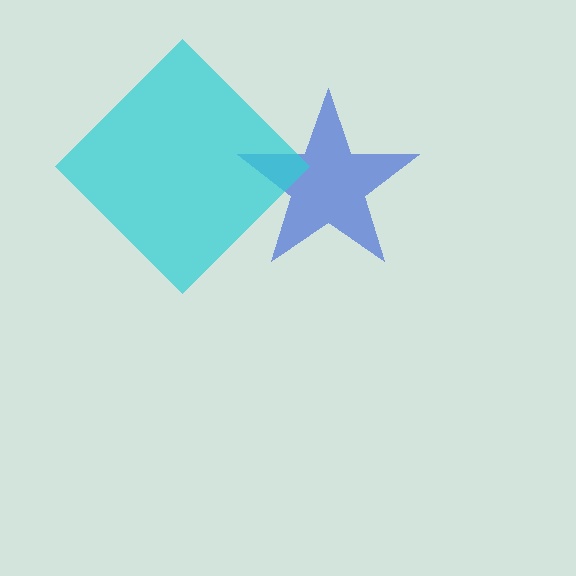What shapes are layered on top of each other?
The layered shapes are: a blue star, a cyan diamond.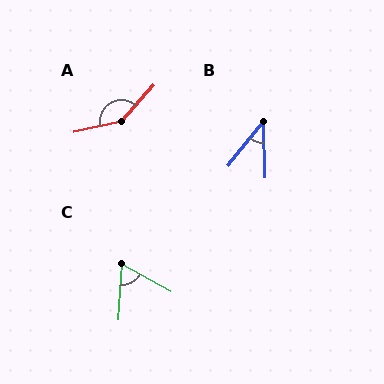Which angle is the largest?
A, at approximately 143 degrees.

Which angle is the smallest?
B, at approximately 40 degrees.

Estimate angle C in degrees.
Approximately 64 degrees.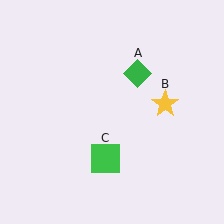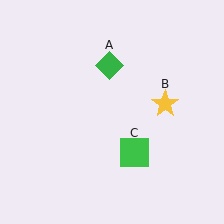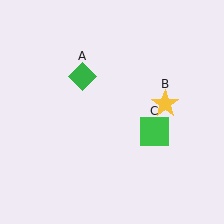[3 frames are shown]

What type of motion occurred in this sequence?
The green diamond (object A), green square (object C) rotated counterclockwise around the center of the scene.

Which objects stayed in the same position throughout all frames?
Yellow star (object B) remained stationary.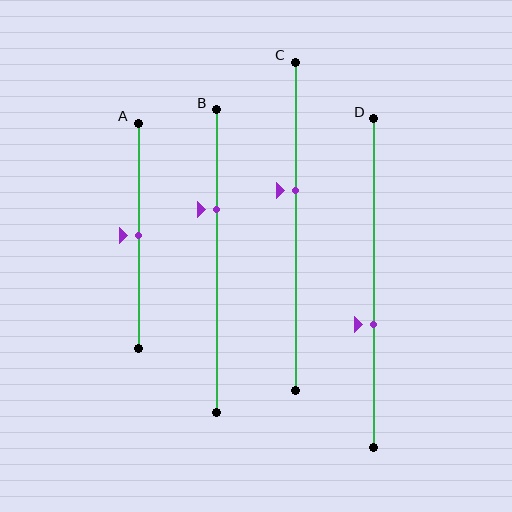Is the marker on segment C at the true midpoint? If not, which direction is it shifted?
No, the marker on segment C is shifted upward by about 11% of the segment length.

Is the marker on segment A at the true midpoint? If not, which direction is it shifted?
Yes, the marker on segment A is at the true midpoint.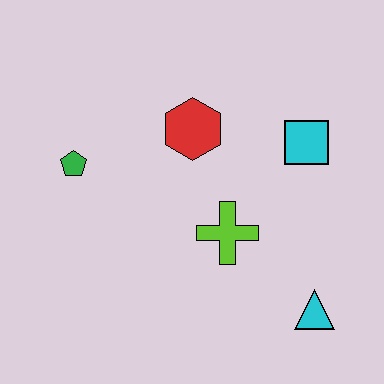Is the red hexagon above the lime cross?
Yes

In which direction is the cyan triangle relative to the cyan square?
The cyan triangle is below the cyan square.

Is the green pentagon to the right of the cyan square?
No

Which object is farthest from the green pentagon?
The cyan triangle is farthest from the green pentagon.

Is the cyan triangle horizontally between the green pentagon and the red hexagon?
No